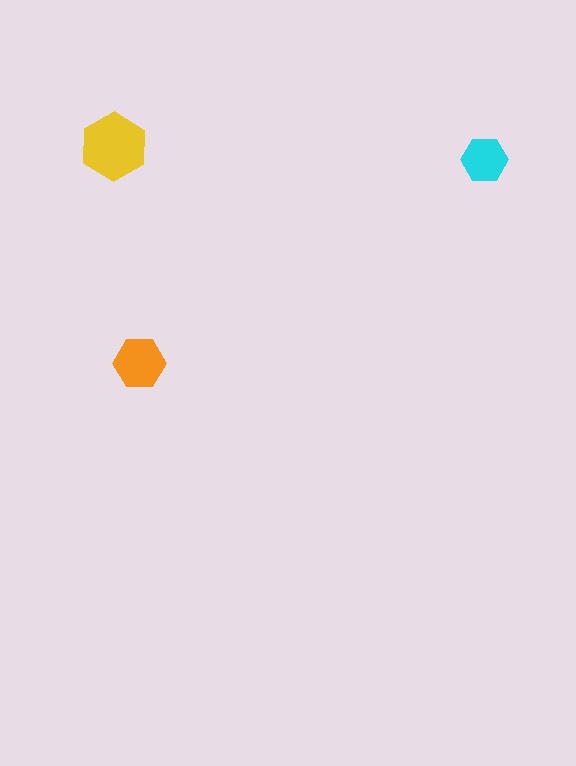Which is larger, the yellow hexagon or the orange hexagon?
The yellow one.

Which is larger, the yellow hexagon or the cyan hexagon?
The yellow one.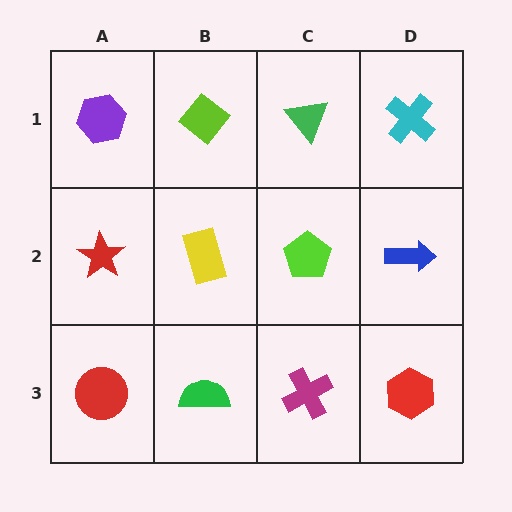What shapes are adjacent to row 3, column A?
A red star (row 2, column A), a green semicircle (row 3, column B).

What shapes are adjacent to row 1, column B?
A yellow rectangle (row 2, column B), a purple hexagon (row 1, column A), a green triangle (row 1, column C).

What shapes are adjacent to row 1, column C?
A lime pentagon (row 2, column C), a lime diamond (row 1, column B), a cyan cross (row 1, column D).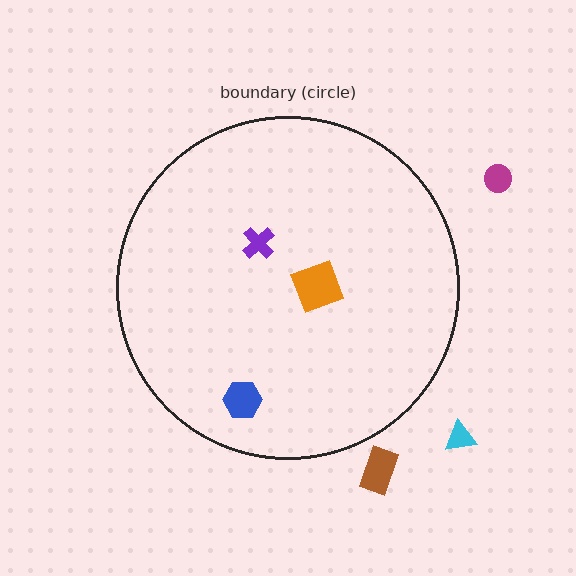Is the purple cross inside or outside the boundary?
Inside.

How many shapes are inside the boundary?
3 inside, 3 outside.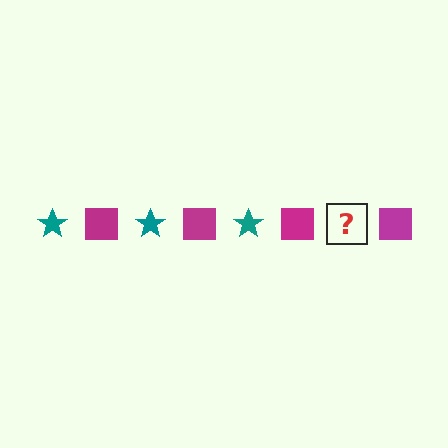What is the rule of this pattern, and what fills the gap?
The rule is that the pattern alternates between teal star and magenta square. The gap should be filled with a teal star.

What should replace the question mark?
The question mark should be replaced with a teal star.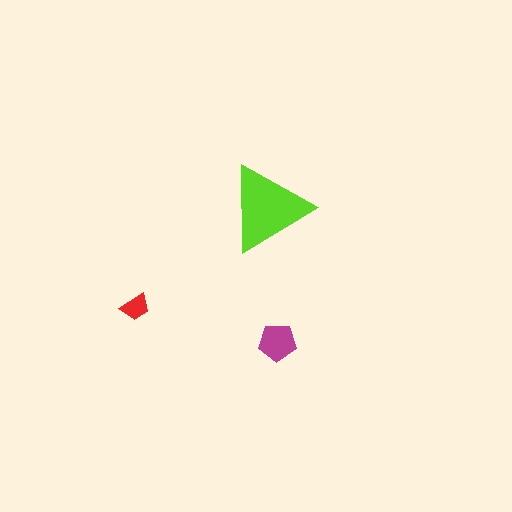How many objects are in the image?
There are 3 objects in the image.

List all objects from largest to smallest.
The lime triangle, the magenta pentagon, the red trapezoid.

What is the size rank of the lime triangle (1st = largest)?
1st.